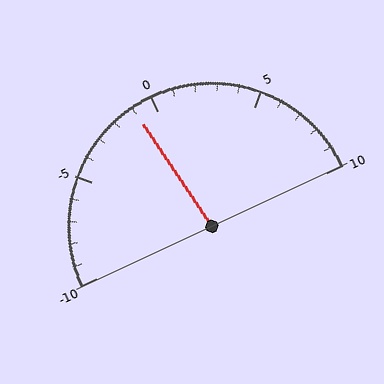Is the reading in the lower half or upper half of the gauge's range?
The reading is in the lower half of the range (-10 to 10).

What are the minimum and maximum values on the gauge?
The gauge ranges from -10 to 10.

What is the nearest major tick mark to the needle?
The nearest major tick mark is 0.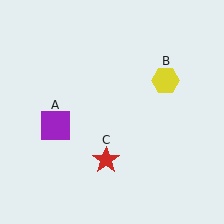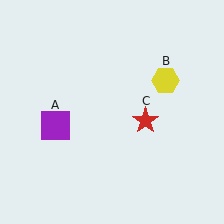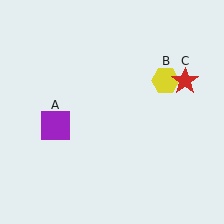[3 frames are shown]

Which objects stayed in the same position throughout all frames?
Purple square (object A) and yellow hexagon (object B) remained stationary.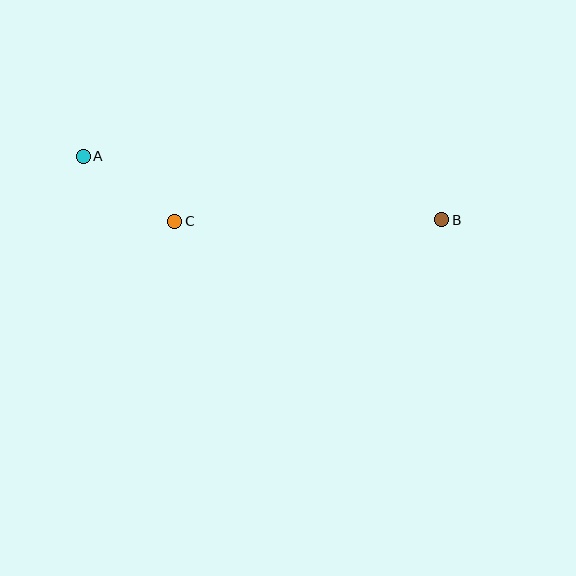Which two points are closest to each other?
Points A and C are closest to each other.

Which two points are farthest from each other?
Points A and B are farthest from each other.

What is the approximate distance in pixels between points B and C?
The distance between B and C is approximately 267 pixels.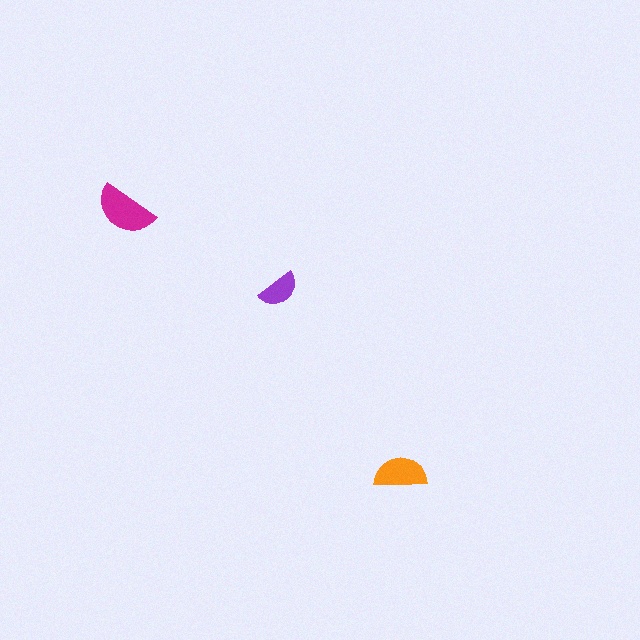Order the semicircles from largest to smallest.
the magenta one, the orange one, the purple one.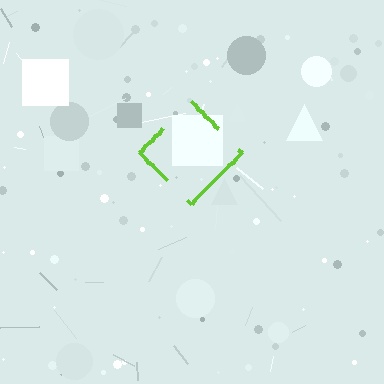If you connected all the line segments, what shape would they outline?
They would outline a diamond.